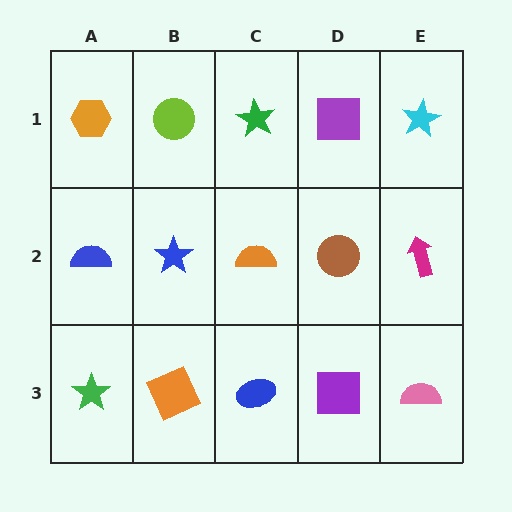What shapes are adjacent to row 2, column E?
A cyan star (row 1, column E), a pink semicircle (row 3, column E), a brown circle (row 2, column D).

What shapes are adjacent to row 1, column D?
A brown circle (row 2, column D), a green star (row 1, column C), a cyan star (row 1, column E).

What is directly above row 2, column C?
A green star.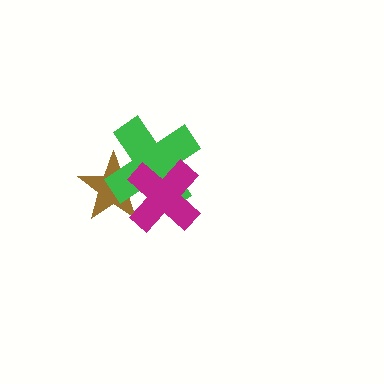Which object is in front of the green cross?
The magenta cross is in front of the green cross.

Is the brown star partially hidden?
Yes, it is partially covered by another shape.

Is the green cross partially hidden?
Yes, it is partially covered by another shape.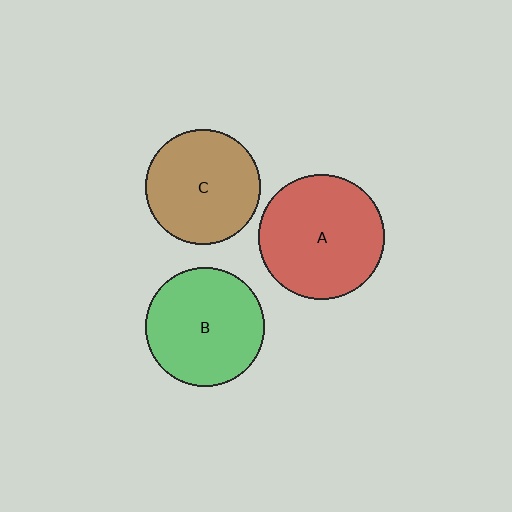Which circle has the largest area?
Circle A (red).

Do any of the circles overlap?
No, none of the circles overlap.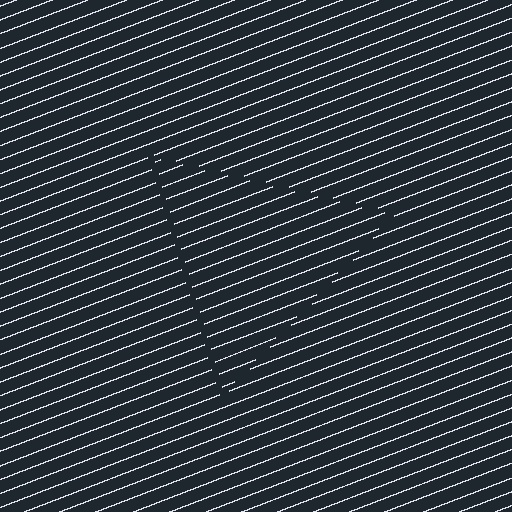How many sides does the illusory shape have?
3 sides — the line-ends trace a triangle.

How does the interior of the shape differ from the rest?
The interior of the shape contains the same grating, shifted by half a period — the contour is defined by the phase discontinuity where line-ends from the inner and outer gratings abut.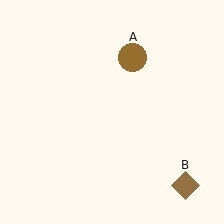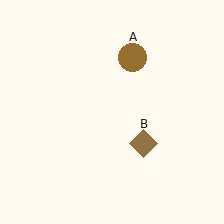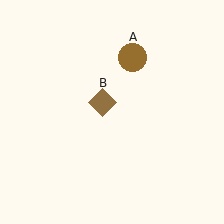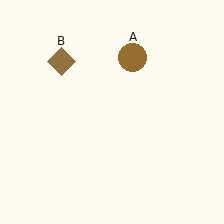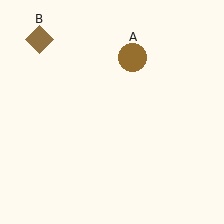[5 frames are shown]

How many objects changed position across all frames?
1 object changed position: brown diamond (object B).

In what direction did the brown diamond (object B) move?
The brown diamond (object B) moved up and to the left.